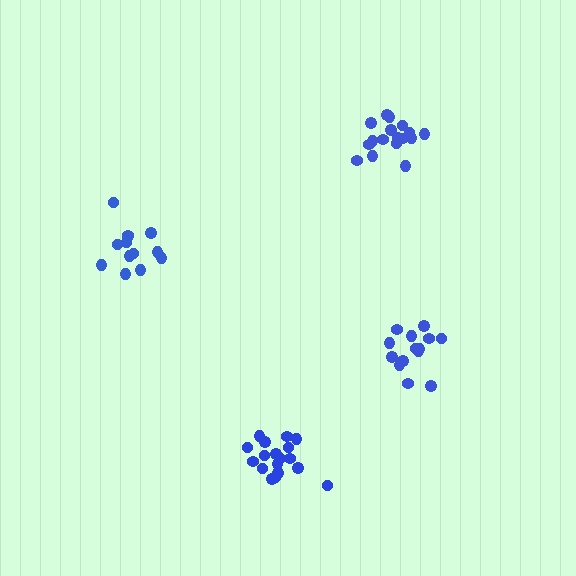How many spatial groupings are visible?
There are 4 spatial groupings.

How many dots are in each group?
Group 1: 17 dots, Group 2: 18 dots, Group 3: 13 dots, Group 4: 14 dots (62 total).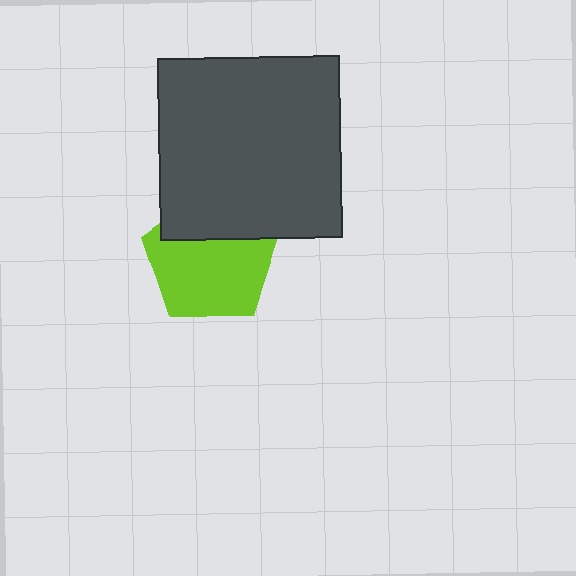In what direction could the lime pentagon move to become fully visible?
The lime pentagon could move down. That would shift it out from behind the dark gray square entirely.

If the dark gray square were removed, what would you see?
You would see the complete lime pentagon.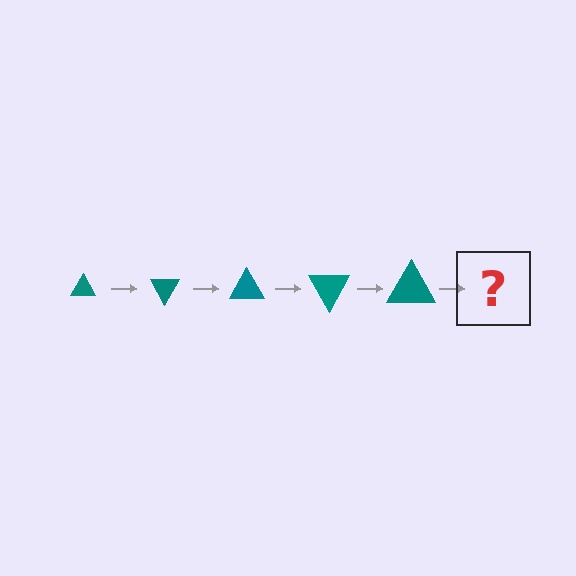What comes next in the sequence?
The next element should be a triangle, larger than the previous one and rotated 300 degrees from the start.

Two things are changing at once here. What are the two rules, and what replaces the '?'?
The two rules are that the triangle grows larger each step and it rotates 60 degrees each step. The '?' should be a triangle, larger than the previous one and rotated 300 degrees from the start.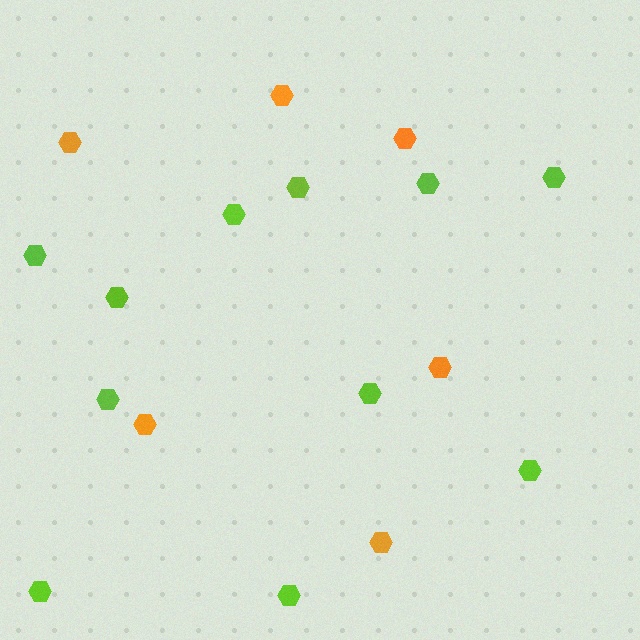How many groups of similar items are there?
There are 2 groups: one group of orange hexagons (6) and one group of lime hexagons (11).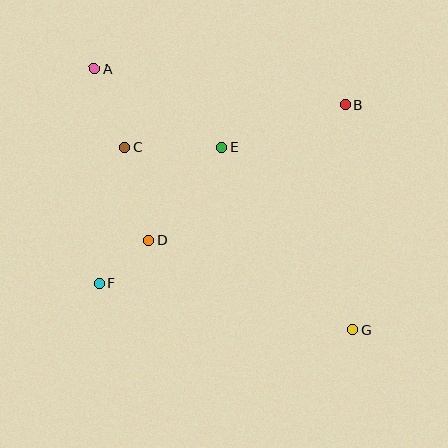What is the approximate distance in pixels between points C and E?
The distance between C and E is approximately 97 pixels.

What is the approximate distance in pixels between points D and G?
The distance between D and G is approximately 223 pixels.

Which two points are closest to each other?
Points D and F are closest to each other.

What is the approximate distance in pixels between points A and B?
The distance between A and B is approximately 253 pixels.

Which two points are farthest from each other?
Points A and G are farthest from each other.